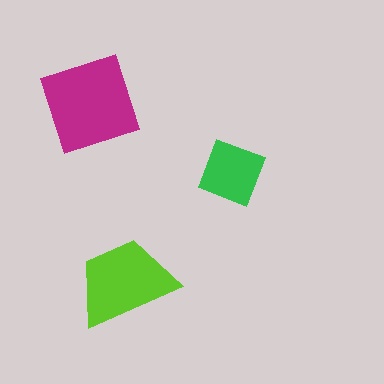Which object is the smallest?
The green diamond.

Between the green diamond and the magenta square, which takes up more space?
The magenta square.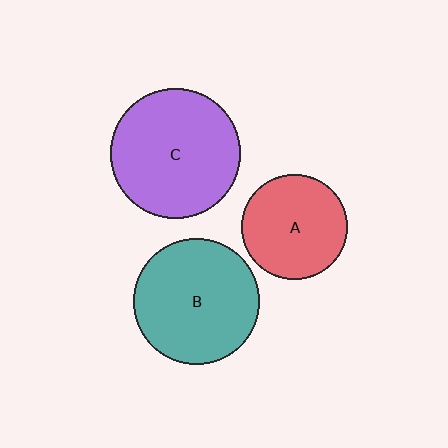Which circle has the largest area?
Circle C (purple).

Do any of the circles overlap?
No, none of the circles overlap.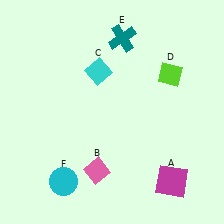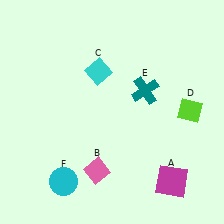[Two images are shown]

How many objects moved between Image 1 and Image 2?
2 objects moved between the two images.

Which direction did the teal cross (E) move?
The teal cross (E) moved down.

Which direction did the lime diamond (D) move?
The lime diamond (D) moved down.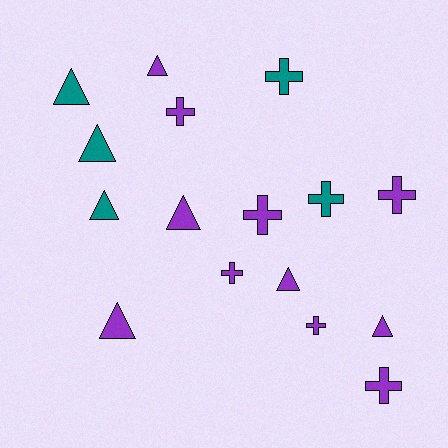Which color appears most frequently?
Purple, with 11 objects.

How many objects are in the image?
There are 16 objects.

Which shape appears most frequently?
Triangle, with 8 objects.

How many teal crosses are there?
There are 2 teal crosses.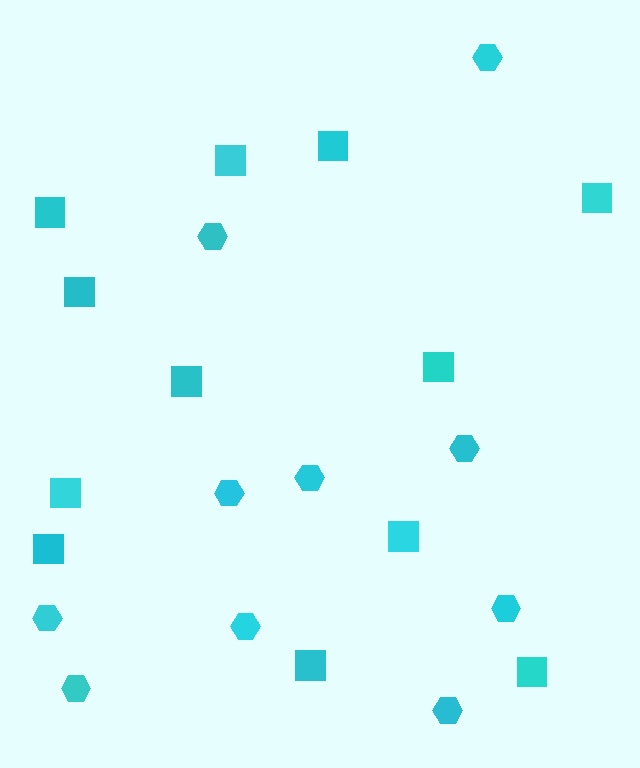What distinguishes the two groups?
There are 2 groups: one group of squares (12) and one group of hexagons (10).